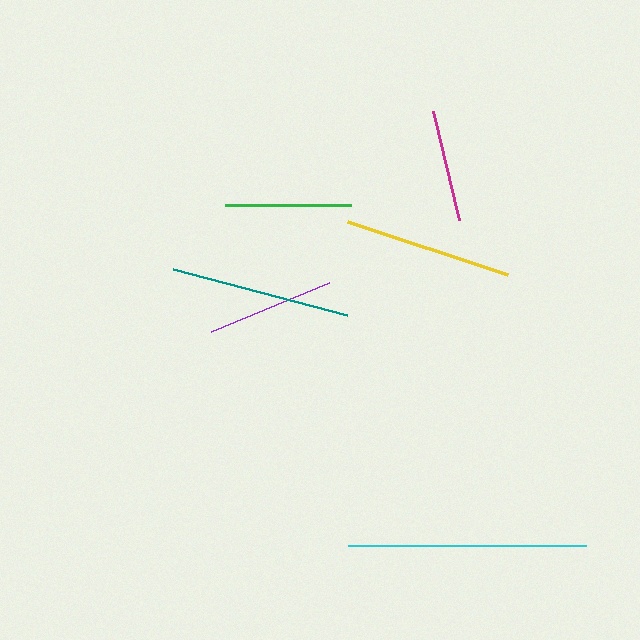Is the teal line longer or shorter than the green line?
The teal line is longer than the green line.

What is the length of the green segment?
The green segment is approximately 125 pixels long.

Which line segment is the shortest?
The magenta line is the shortest at approximately 112 pixels.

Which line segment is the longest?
The cyan line is the longest at approximately 238 pixels.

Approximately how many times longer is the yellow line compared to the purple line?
The yellow line is approximately 1.3 times the length of the purple line.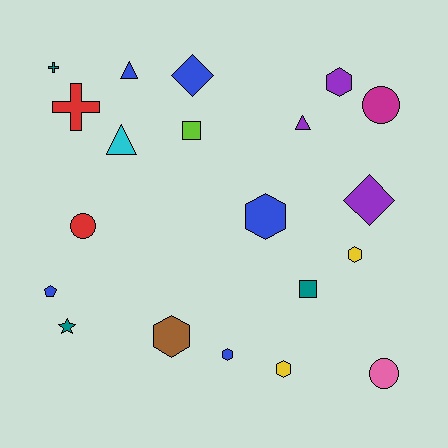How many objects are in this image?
There are 20 objects.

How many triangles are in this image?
There are 3 triangles.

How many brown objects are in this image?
There is 1 brown object.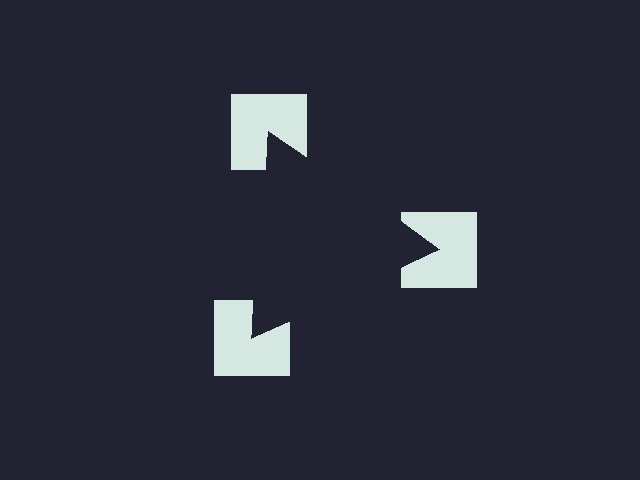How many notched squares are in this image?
There are 3 — one at each vertex of the illusory triangle.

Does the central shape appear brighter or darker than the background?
It typically appears slightly darker than the background, even though no actual brightness change is drawn.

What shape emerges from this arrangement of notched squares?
An illusory triangle — its edges are inferred from the aligned wedge cuts in the notched squares, not physically drawn.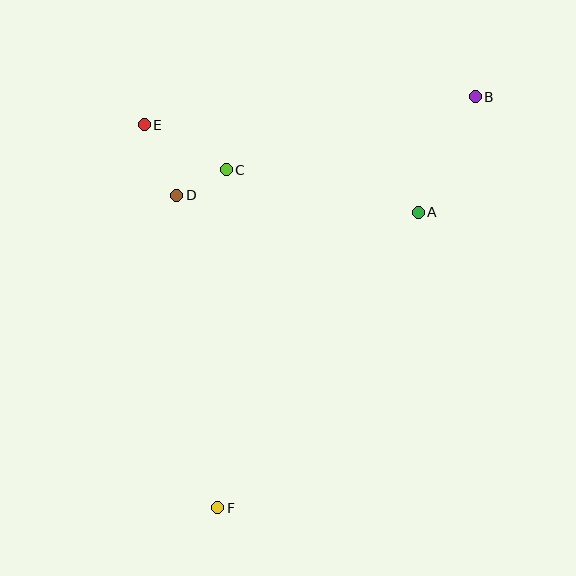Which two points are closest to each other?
Points C and D are closest to each other.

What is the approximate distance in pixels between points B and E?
The distance between B and E is approximately 332 pixels.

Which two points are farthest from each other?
Points B and F are farthest from each other.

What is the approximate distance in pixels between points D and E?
The distance between D and E is approximately 77 pixels.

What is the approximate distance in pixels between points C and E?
The distance between C and E is approximately 94 pixels.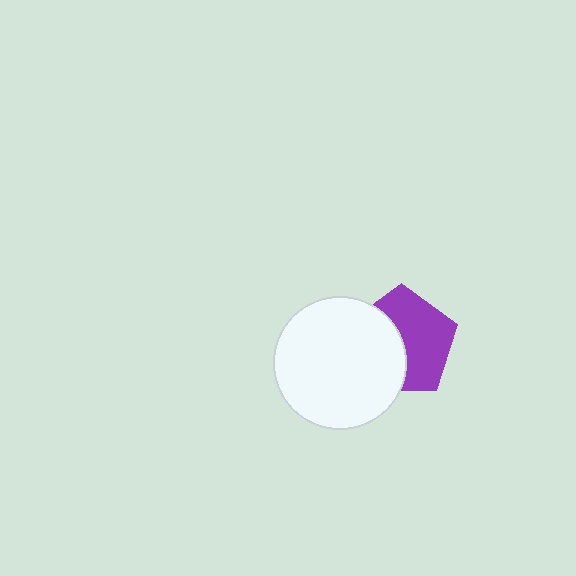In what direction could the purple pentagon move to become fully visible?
The purple pentagon could move right. That would shift it out from behind the white circle entirely.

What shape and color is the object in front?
The object in front is a white circle.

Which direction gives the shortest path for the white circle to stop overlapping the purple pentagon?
Moving left gives the shortest separation.